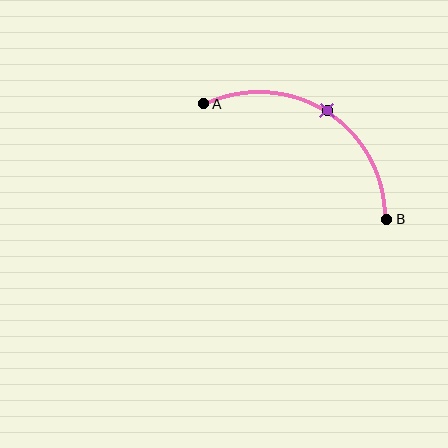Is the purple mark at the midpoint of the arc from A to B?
Yes. The purple mark lies on the arc at equal arc-length from both A and B — it is the arc midpoint.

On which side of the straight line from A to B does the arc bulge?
The arc bulges above the straight line connecting A and B.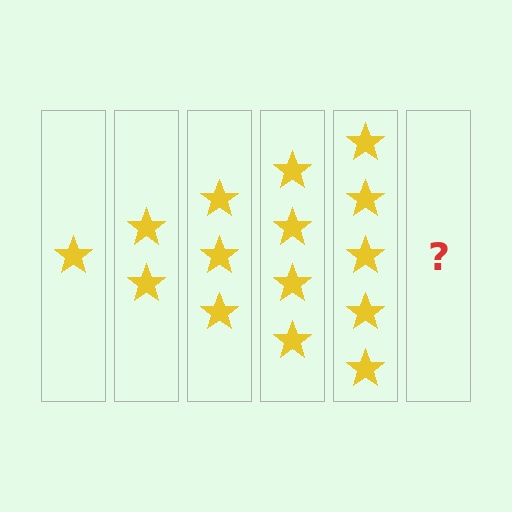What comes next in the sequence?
The next element should be 6 stars.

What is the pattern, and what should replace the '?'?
The pattern is that each step adds one more star. The '?' should be 6 stars.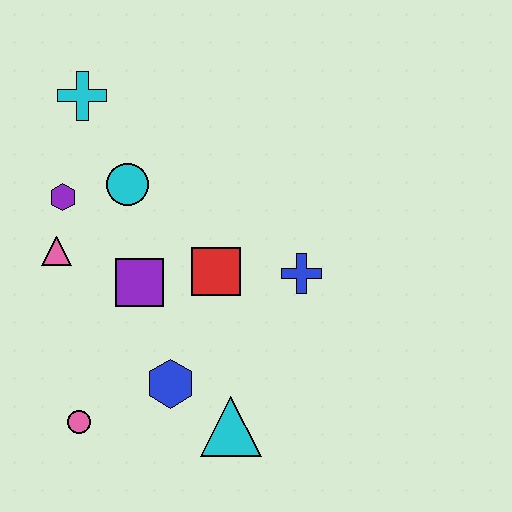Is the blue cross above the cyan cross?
No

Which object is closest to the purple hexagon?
The pink triangle is closest to the purple hexagon.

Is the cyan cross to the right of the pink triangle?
Yes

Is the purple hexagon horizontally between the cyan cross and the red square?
No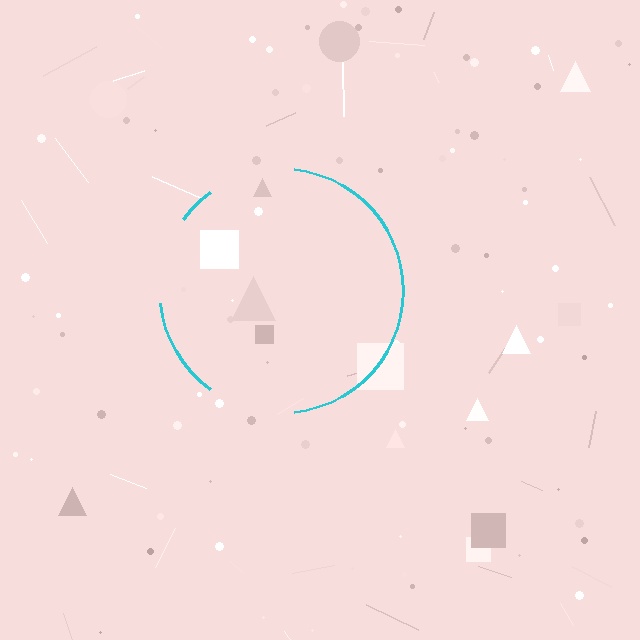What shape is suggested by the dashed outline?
The dashed outline suggests a circle.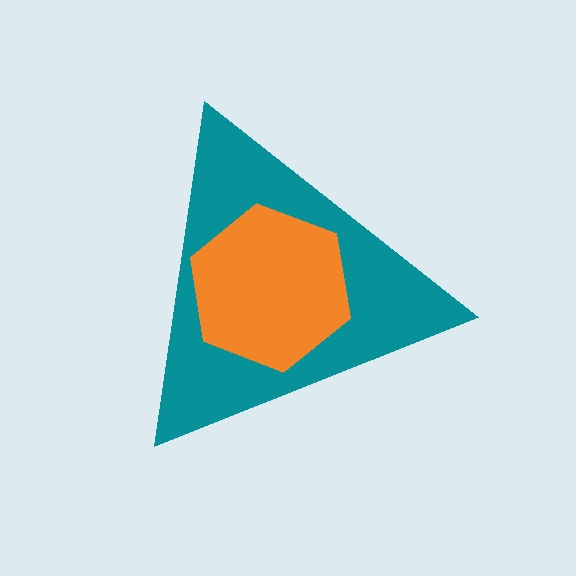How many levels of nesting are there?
2.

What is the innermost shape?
The orange hexagon.